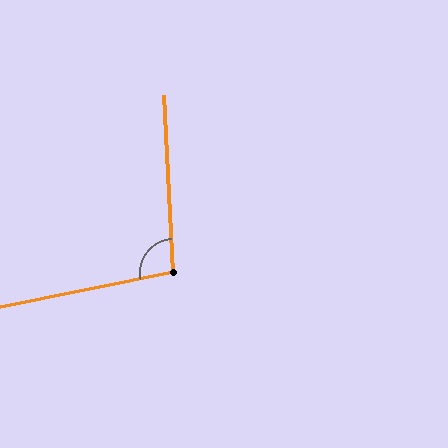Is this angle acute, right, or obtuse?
It is obtuse.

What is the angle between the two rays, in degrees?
Approximately 98 degrees.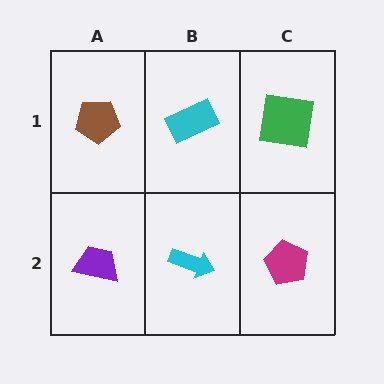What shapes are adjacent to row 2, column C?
A green square (row 1, column C), a cyan arrow (row 2, column B).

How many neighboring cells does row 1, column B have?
3.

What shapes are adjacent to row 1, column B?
A cyan arrow (row 2, column B), a brown pentagon (row 1, column A), a green square (row 1, column C).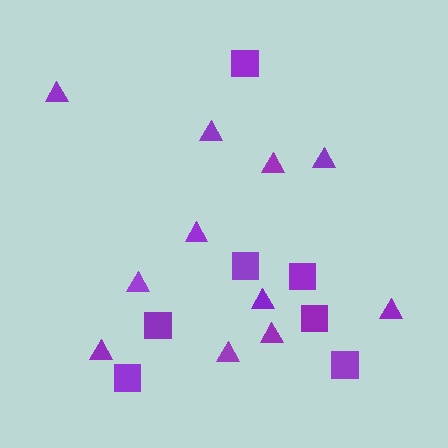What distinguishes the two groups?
There are 2 groups: one group of squares (7) and one group of triangles (11).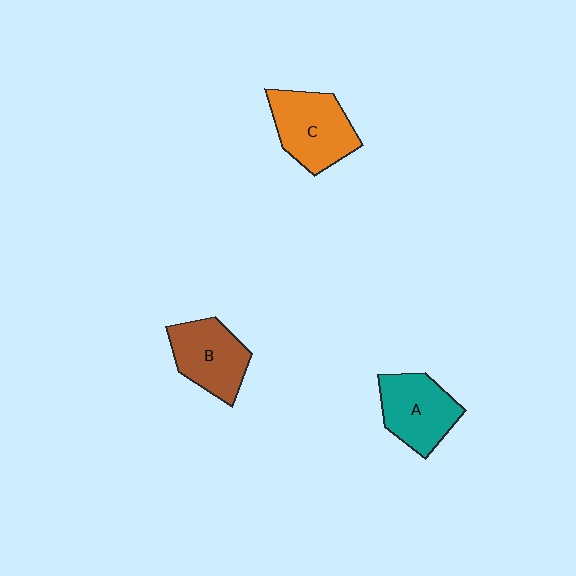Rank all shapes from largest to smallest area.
From largest to smallest: C (orange), A (teal), B (brown).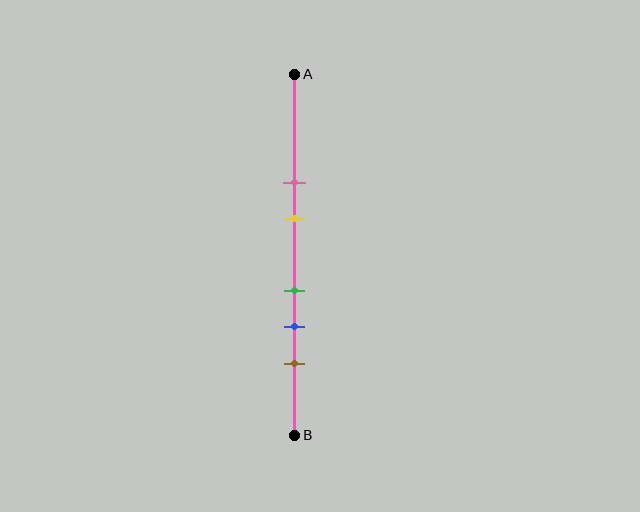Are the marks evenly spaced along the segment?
No, the marks are not evenly spaced.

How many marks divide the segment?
There are 5 marks dividing the segment.